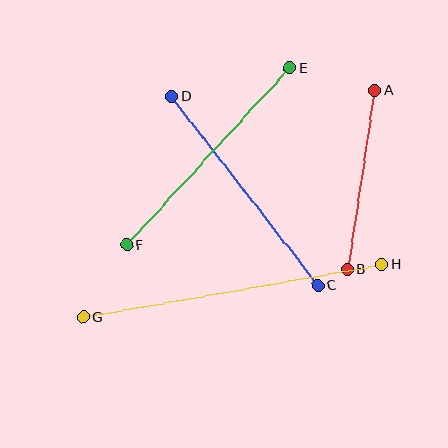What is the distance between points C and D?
The distance is approximately 239 pixels.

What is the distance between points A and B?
The distance is approximately 181 pixels.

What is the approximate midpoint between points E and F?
The midpoint is at approximately (208, 157) pixels.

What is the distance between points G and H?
The distance is approximately 303 pixels.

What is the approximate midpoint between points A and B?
The midpoint is at approximately (361, 180) pixels.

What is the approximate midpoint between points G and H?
The midpoint is at approximately (233, 291) pixels.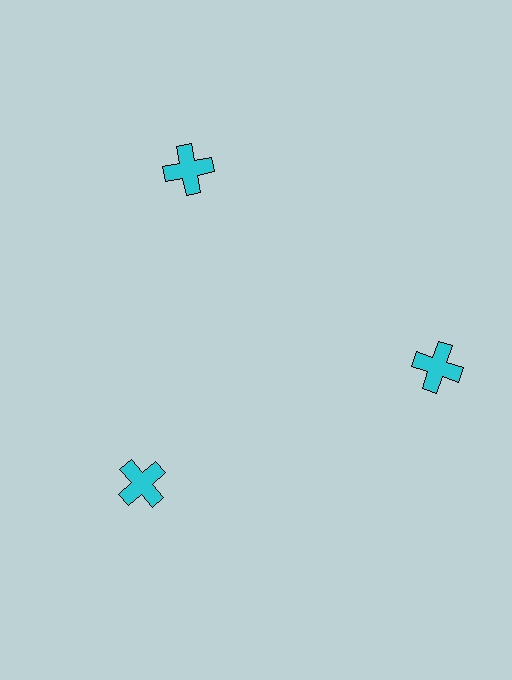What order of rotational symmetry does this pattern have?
This pattern has 3-fold rotational symmetry.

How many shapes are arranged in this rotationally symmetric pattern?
There are 3 shapes, arranged in 3 groups of 1.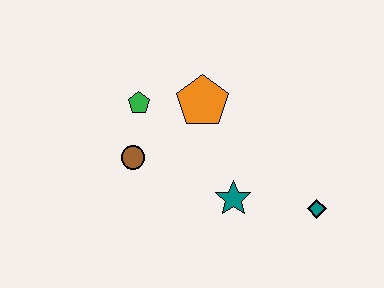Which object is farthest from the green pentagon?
The teal diamond is farthest from the green pentagon.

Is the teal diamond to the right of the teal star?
Yes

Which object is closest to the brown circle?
The green pentagon is closest to the brown circle.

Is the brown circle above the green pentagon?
No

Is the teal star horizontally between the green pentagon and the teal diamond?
Yes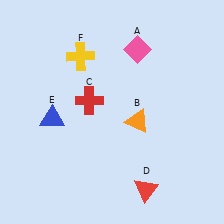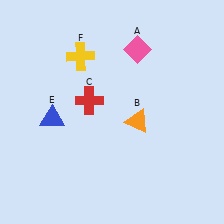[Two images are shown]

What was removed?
The red triangle (D) was removed in Image 2.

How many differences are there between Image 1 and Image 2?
There is 1 difference between the two images.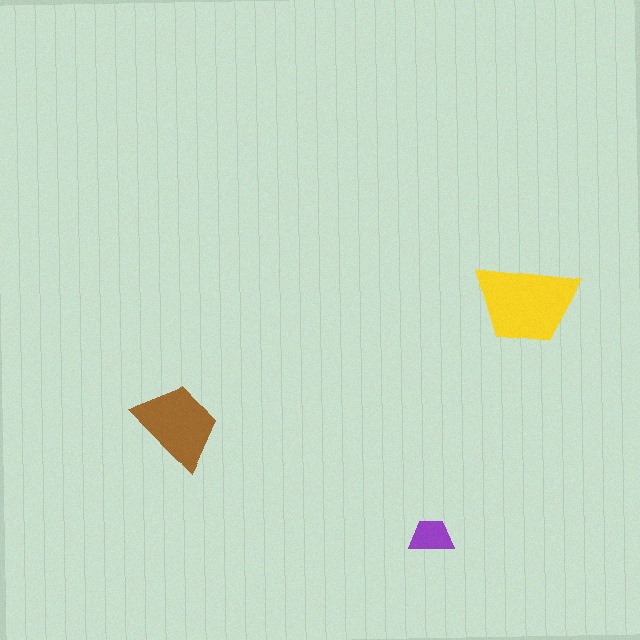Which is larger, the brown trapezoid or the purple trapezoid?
The brown one.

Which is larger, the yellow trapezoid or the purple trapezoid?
The yellow one.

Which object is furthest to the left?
The brown trapezoid is leftmost.